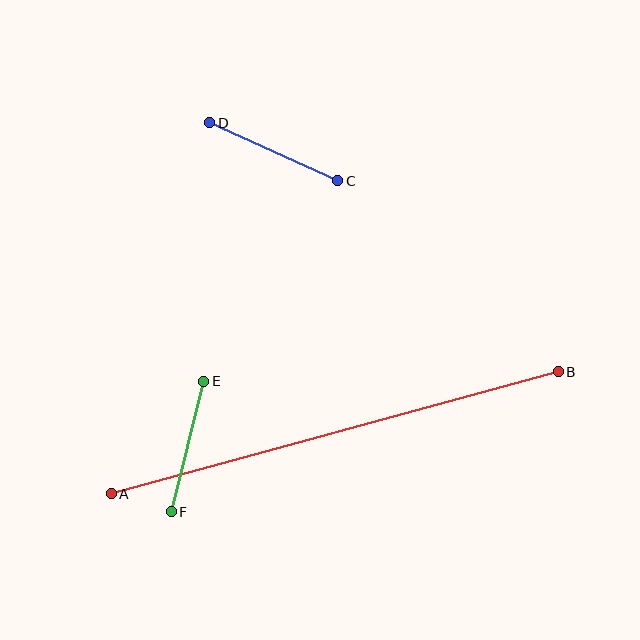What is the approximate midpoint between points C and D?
The midpoint is at approximately (274, 152) pixels.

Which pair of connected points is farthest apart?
Points A and B are farthest apart.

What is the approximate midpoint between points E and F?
The midpoint is at approximately (187, 447) pixels.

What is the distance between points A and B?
The distance is approximately 463 pixels.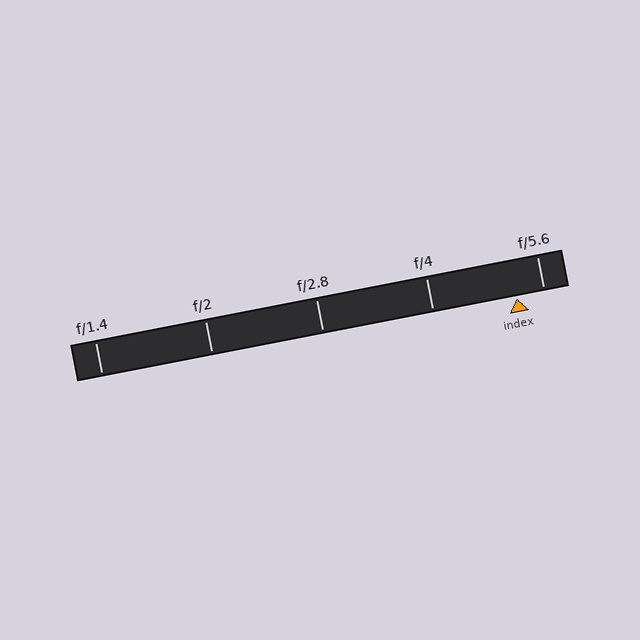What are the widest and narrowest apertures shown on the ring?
The widest aperture shown is f/1.4 and the narrowest is f/5.6.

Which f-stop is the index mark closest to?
The index mark is closest to f/5.6.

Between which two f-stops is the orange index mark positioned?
The index mark is between f/4 and f/5.6.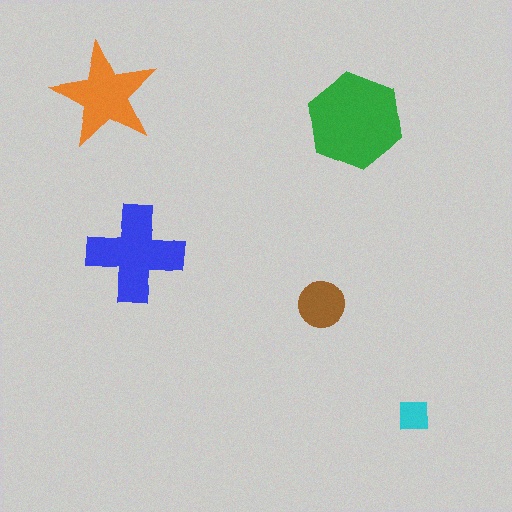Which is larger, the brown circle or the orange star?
The orange star.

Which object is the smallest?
The cyan square.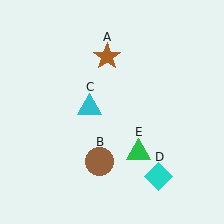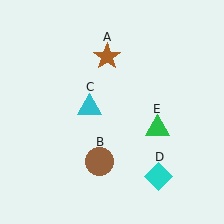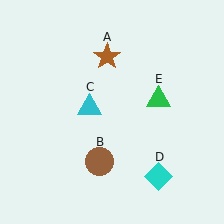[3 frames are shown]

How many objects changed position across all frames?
1 object changed position: green triangle (object E).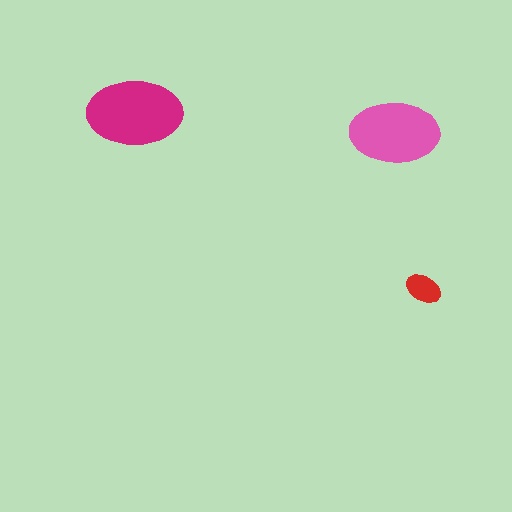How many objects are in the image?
There are 3 objects in the image.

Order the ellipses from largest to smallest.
the magenta one, the pink one, the red one.